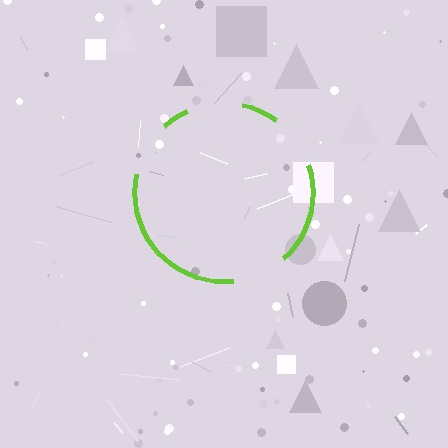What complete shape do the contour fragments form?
The contour fragments form a circle.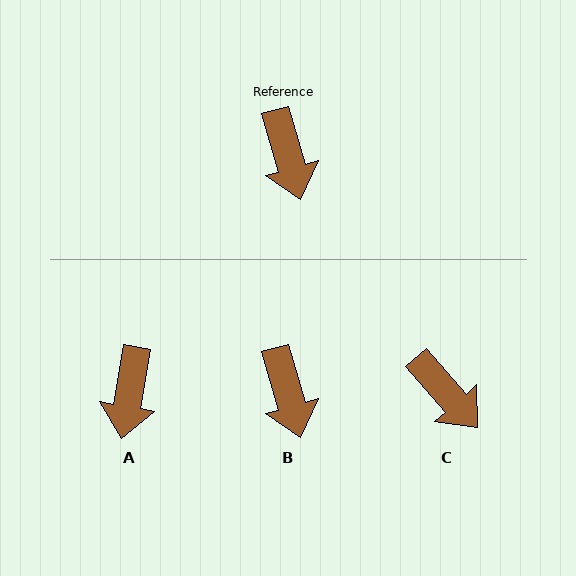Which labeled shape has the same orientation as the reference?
B.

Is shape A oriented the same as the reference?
No, it is off by about 26 degrees.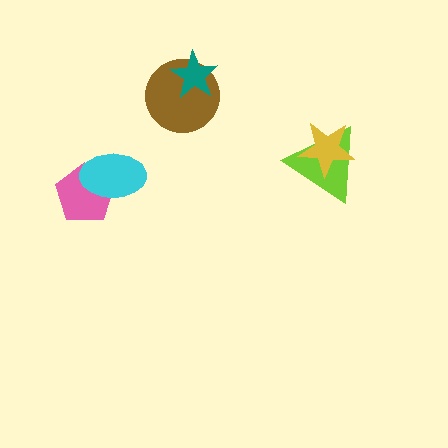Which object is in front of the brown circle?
The teal star is in front of the brown circle.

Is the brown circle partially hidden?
Yes, it is partially covered by another shape.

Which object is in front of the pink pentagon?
The cyan ellipse is in front of the pink pentagon.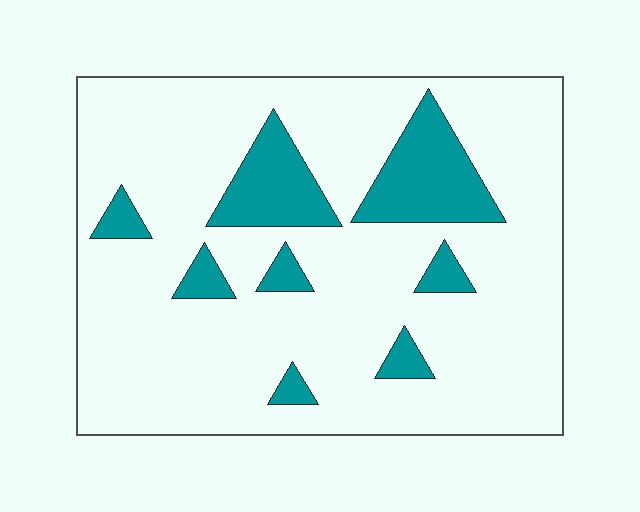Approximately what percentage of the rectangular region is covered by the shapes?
Approximately 15%.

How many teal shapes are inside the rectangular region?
8.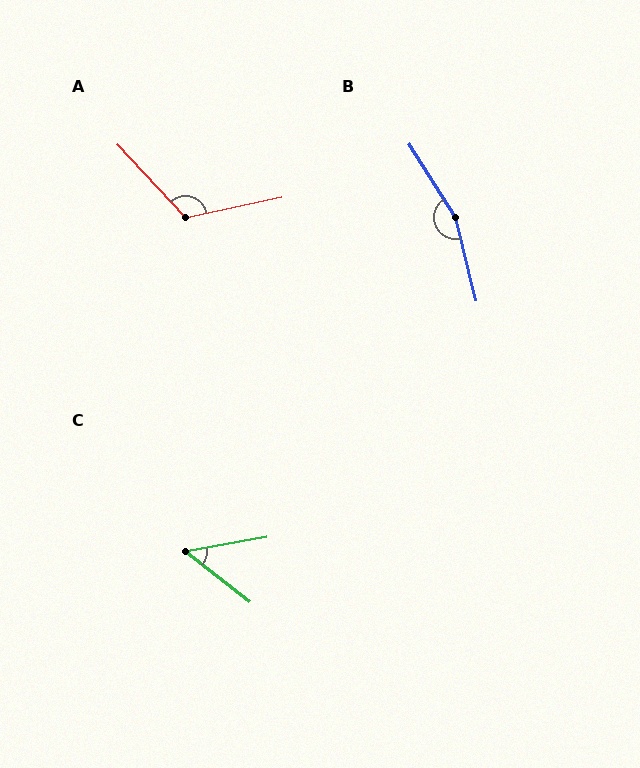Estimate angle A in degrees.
Approximately 121 degrees.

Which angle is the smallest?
C, at approximately 48 degrees.